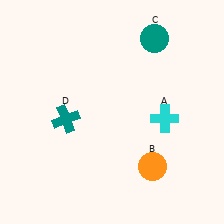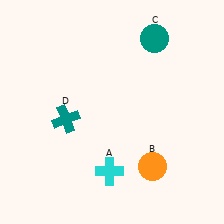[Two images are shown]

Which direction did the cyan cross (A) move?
The cyan cross (A) moved left.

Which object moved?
The cyan cross (A) moved left.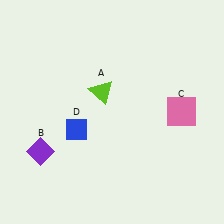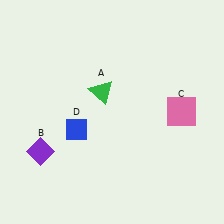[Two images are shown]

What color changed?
The triangle (A) changed from lime in Image 1 to green in Image 2.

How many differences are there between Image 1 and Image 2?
There is 1 difference between the two images.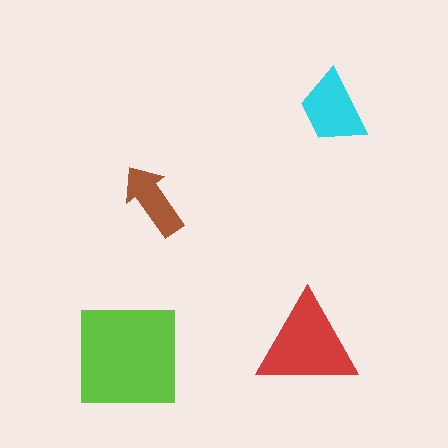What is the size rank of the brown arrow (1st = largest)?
4th.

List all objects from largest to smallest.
The lime square, the red triangle, the cyan trapezoid, the brown arrow.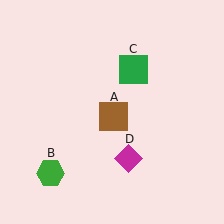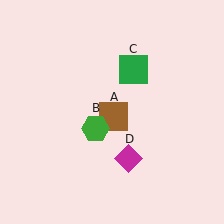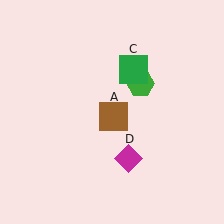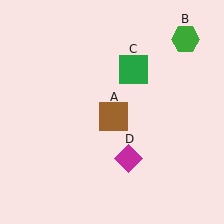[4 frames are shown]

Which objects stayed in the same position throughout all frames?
Brown square (object A) and green square (object C) and magenta diamond (object D) remained stationary.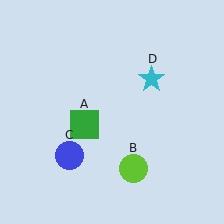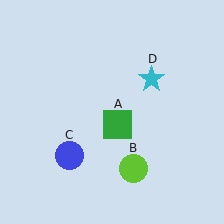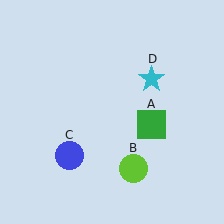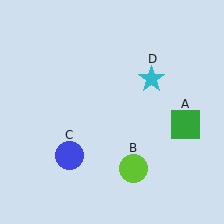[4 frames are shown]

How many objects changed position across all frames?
1 object changed position: green square (object A).